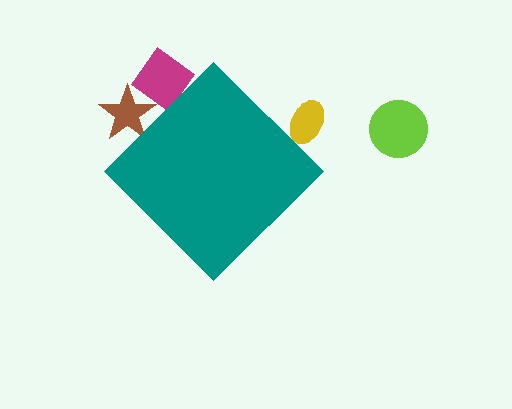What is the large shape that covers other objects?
A teal diamond.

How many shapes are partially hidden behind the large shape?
3 shapes are partially hidden.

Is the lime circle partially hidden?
No, the lime circle is fully visible.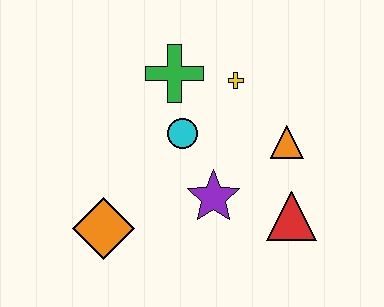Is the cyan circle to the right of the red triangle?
No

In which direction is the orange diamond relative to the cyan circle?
The orange diamond is below the cyan circle.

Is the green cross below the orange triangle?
No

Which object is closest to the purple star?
The cyan circle is closest to the purple star.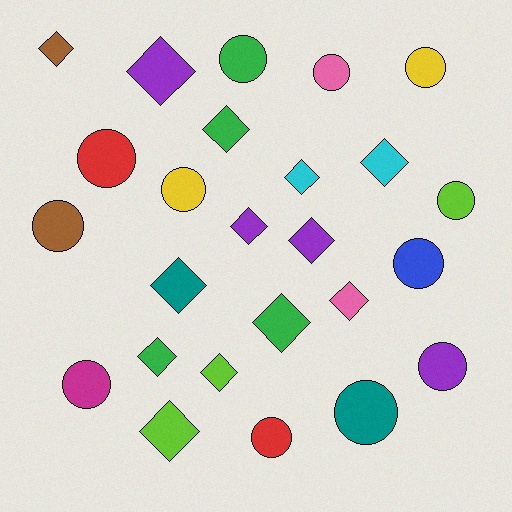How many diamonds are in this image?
There are 13 diamonds.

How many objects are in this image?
There are 25 objects.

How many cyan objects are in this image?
There are 2 cyan objects.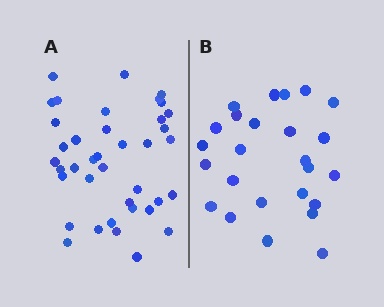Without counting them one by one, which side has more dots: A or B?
Region A (the left region) has more dots.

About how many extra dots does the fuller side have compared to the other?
Region A has approximately 15 more dots than region B.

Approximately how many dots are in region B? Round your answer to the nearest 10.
About 20 dots. (The exact count is 25, which rounds to 20.)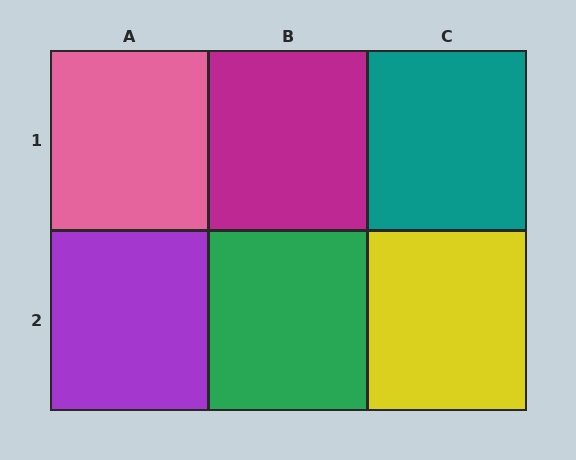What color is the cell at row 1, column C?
Teal.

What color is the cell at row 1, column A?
Pink.